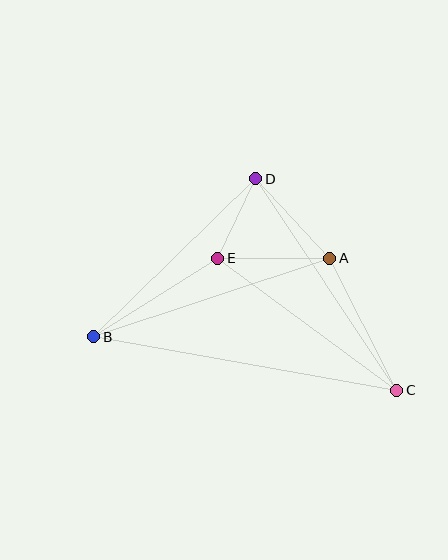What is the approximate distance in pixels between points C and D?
The distance between C and D is approximately 254 pixels.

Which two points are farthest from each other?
Points B and C are farthest from each other.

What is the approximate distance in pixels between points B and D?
The distance between B and D is approximately 227 pixels.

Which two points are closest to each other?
Points D and E are closest to each other.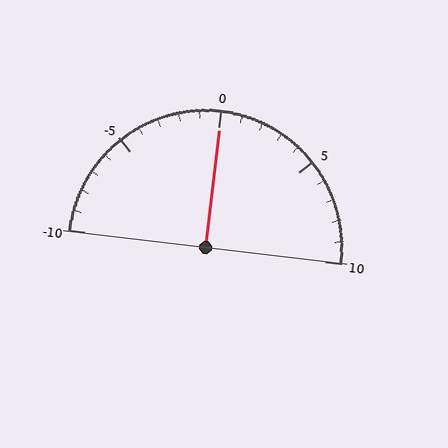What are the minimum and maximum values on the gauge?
The gauge ranges from -10 to 10.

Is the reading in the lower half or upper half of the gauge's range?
The reading is in the upper half of the range (-10 to 10).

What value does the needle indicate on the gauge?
The needle indicates approximately 0.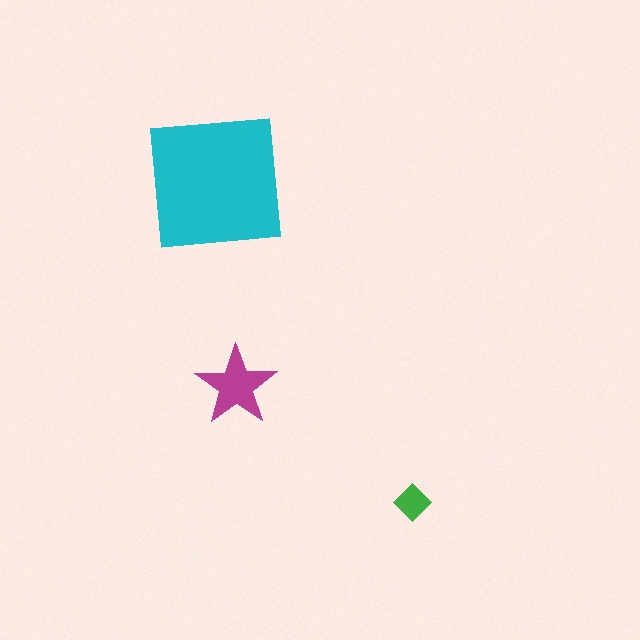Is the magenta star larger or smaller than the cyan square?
Smaller.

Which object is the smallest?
The green diamond.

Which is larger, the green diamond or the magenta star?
The magenta star.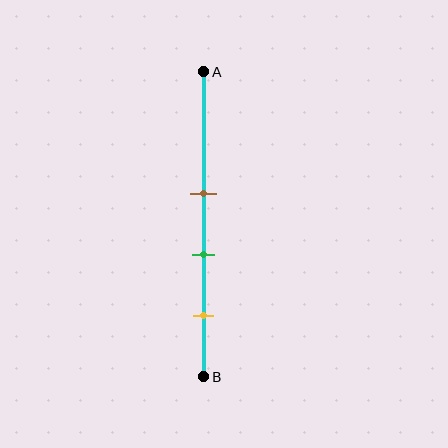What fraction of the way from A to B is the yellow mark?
The yellow mark is approximately 80% (0.8) of the way from A to B.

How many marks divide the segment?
There are 3 marks dividing the segment.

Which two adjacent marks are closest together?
The brown and green marks are the closest adjacent pair.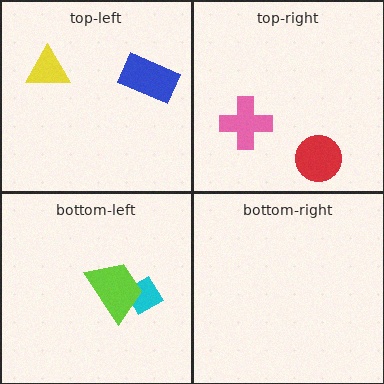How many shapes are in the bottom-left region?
2.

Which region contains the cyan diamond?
The bottom-left region.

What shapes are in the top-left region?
The blue rectangle, the yellow triangle.